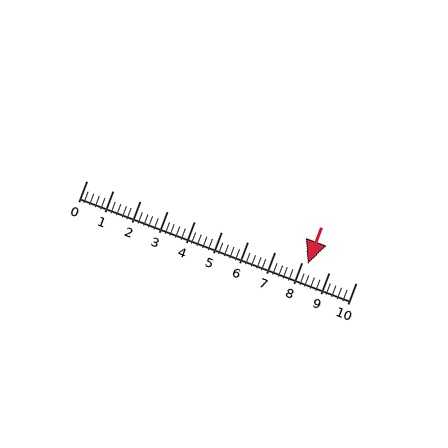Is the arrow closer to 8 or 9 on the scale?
The arrow is closer to 8.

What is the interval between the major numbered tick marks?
The major tick marks are spaced 1 units apart.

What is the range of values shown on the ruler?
The ruler shows values from 0 to 10.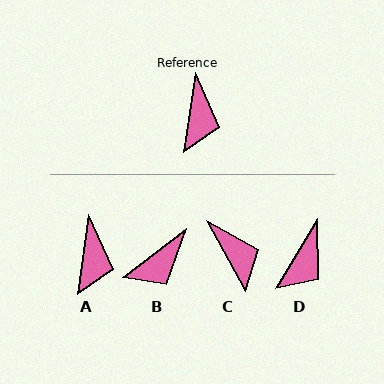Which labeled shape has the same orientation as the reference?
A.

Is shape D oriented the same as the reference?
No, it is off by about 23 degrees.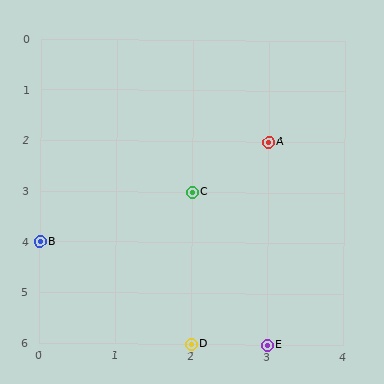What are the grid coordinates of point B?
Point B is at grid coordinates (0, 4).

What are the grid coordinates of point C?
Point C is at grid coordinates (2, 3).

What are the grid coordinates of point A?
Point A is at grid coordinates (3, 2).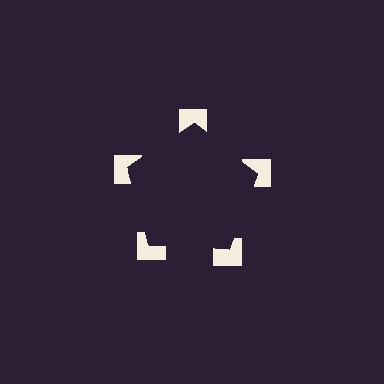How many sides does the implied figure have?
5 sides.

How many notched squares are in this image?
There are 5 — one at each vertex of the illusory pentagon.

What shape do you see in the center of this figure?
An illusory pentagon — its edges are inferred from the aligned wedge cuts in the notched squares, not physically drawn.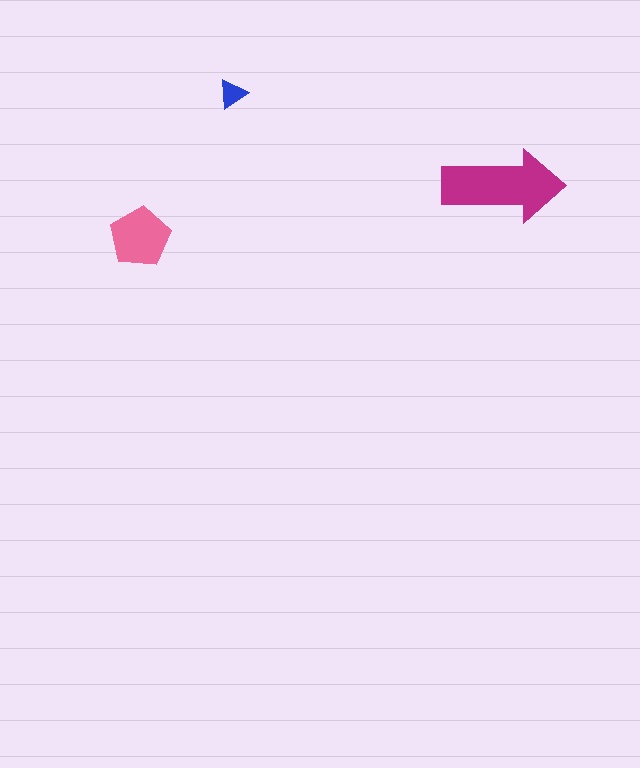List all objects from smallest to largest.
The blue triangle, the pink pentagon, the magenta arrow.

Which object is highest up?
The blue triangle is topmost.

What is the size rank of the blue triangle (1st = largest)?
3rd.